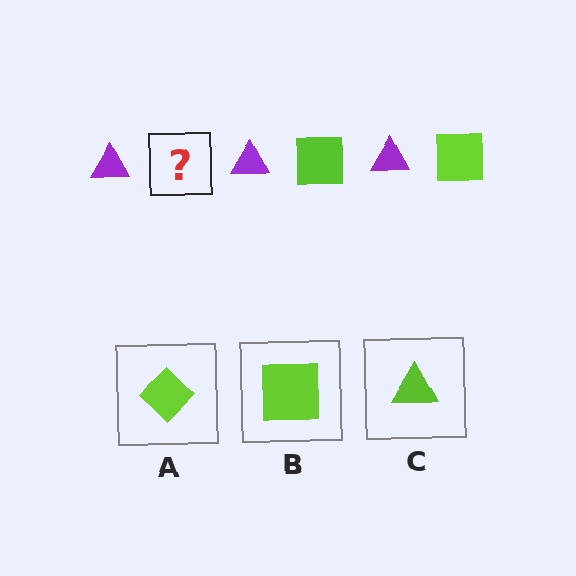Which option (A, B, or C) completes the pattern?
B.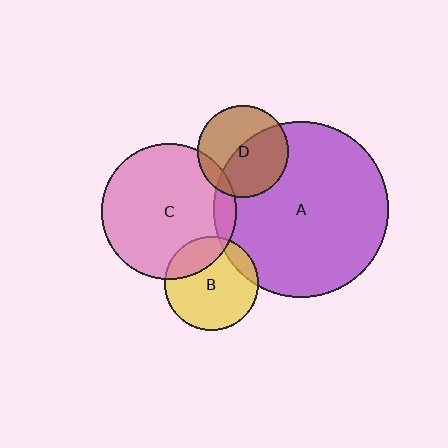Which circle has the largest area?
Circle A (purple).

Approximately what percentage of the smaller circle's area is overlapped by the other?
Approximately 10%.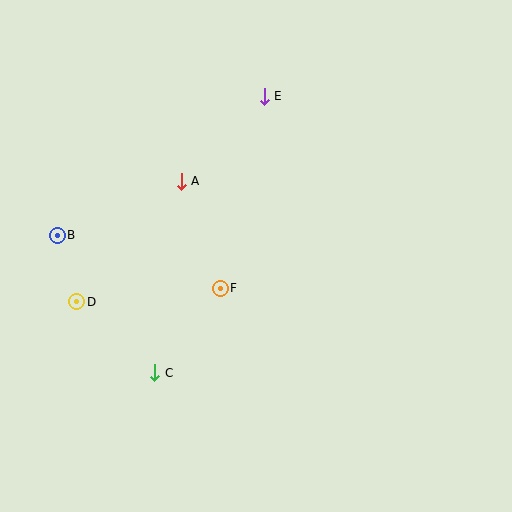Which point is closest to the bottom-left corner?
Point C is closest to the bottom-left corner.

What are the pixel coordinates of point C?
Point C is at (154, 373).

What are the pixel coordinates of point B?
Point B is at (57, 235).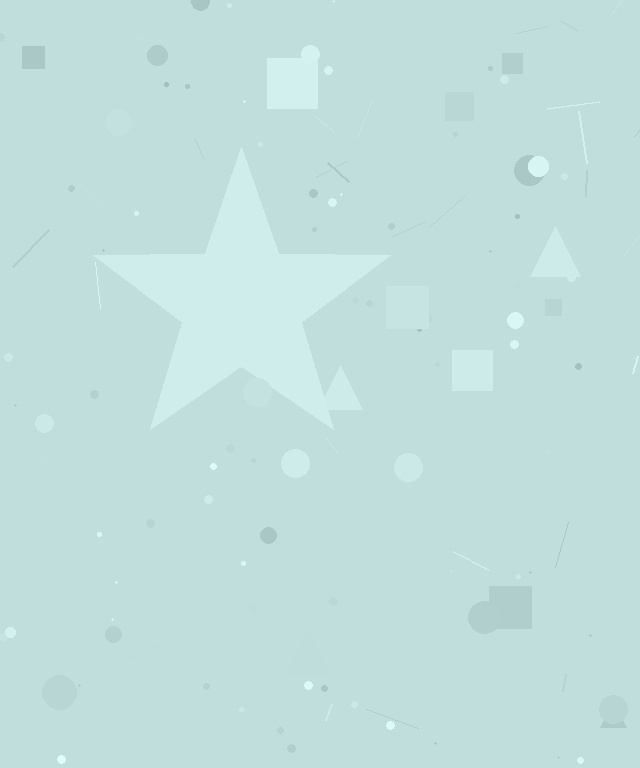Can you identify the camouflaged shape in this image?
The camouflaged shape is a star.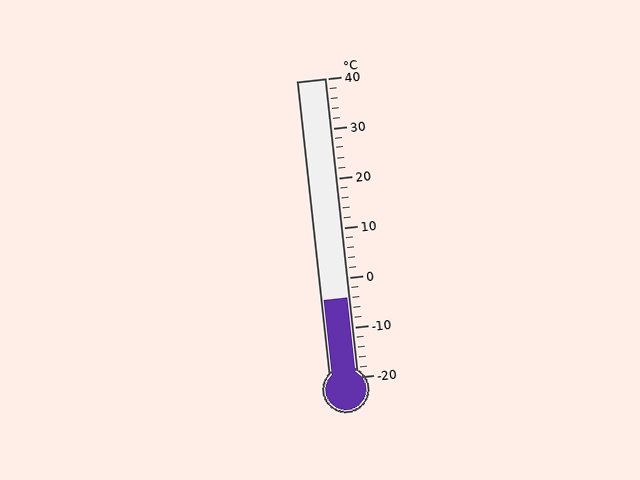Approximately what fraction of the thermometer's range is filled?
The thermometer is filled to approximately 25% of its range.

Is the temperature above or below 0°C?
The temperature is below 0°C.